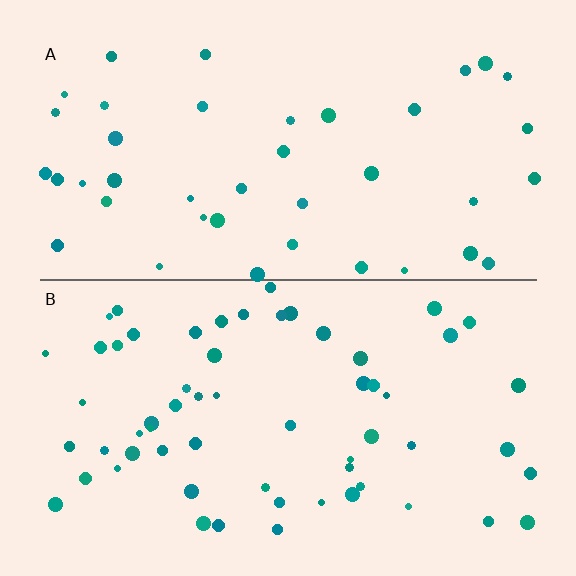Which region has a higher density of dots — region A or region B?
B (the bottom).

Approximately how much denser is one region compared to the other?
Approximately 1.5× — region B over region A.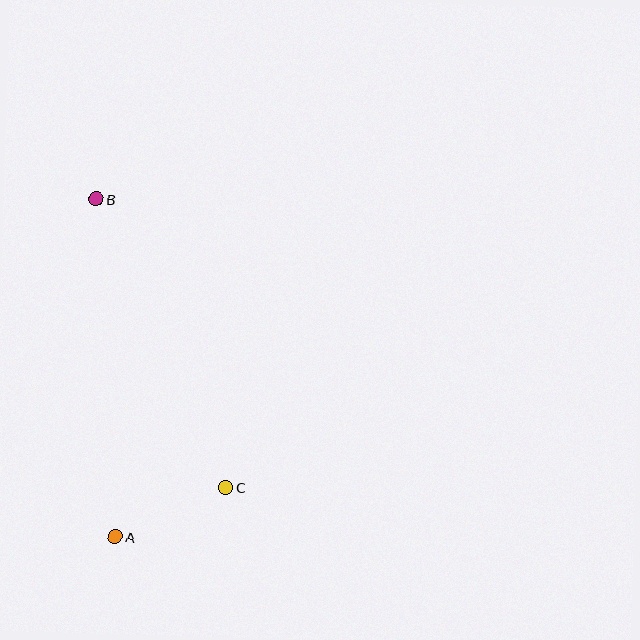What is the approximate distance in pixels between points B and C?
The distance between B and C is approximately 316 pixels.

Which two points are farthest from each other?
Points A and B are farthest from each other.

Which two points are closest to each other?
Points A and C are closest to each other.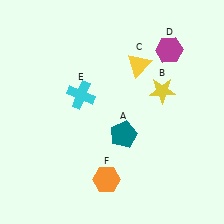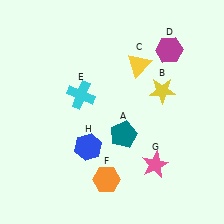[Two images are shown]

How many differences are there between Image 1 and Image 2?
There are 2 differences between the two images.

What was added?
A pink star (G), a blue hexagon (H) were added in Image 2.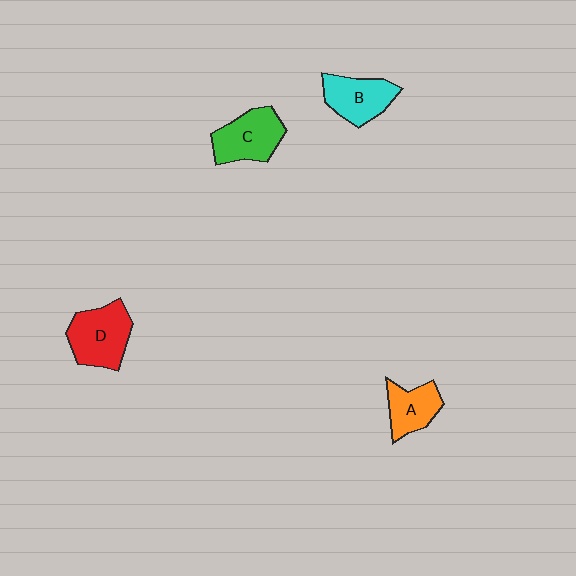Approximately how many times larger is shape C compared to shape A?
Approximately 1.3 times.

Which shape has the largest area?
Shape D (red).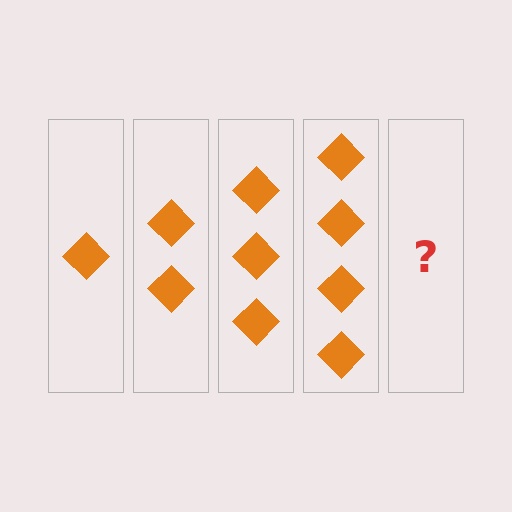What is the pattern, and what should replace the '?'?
The pattern is that each step adds one more diamond. The '?' should be 5 diamonds.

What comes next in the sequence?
The next element should be 5 diamonds.